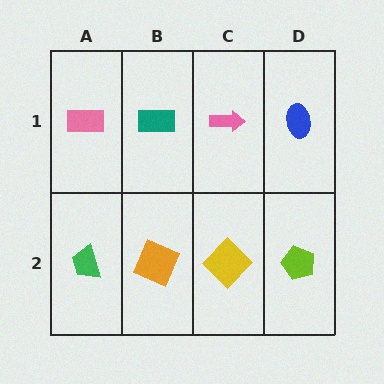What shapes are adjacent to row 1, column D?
A lime pentagon (row 2, column D), a pink arrow (row 1, column C).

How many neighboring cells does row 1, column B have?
3.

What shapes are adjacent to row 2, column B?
A teal rectangle (row 1, column B), a green trapezoid (row 2, column A), a yellow diamond (row 2, column C).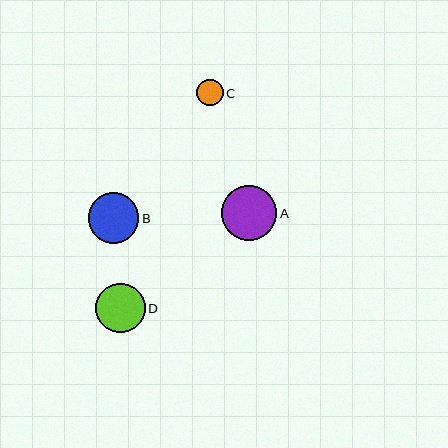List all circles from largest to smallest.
From largest to smallest: A, B, D, C.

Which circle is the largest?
Circle A is the largest with a size of approximately 55 pixels.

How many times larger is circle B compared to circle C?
Circle B is approximately 1.9 times the size of circle C.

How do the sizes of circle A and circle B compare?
Circle A and circle B are approximately the same size.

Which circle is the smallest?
Circle C is the smallest with a size of approximately 26 pixels.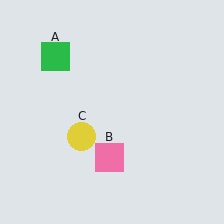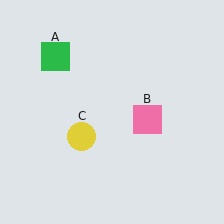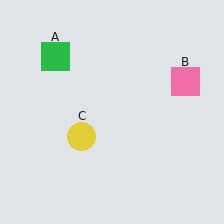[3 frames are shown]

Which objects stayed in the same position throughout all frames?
Green square (object A) and yellow circle (object C) remained stationary.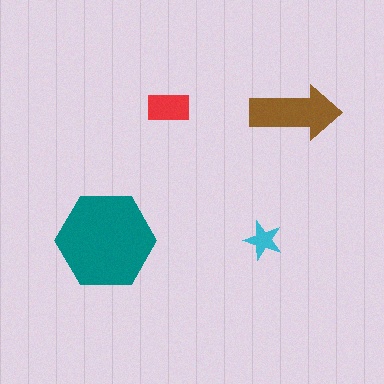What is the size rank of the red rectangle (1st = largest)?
3rd.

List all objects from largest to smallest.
The teal hexagon, the brown arrow, the red rectangle, the cyan star.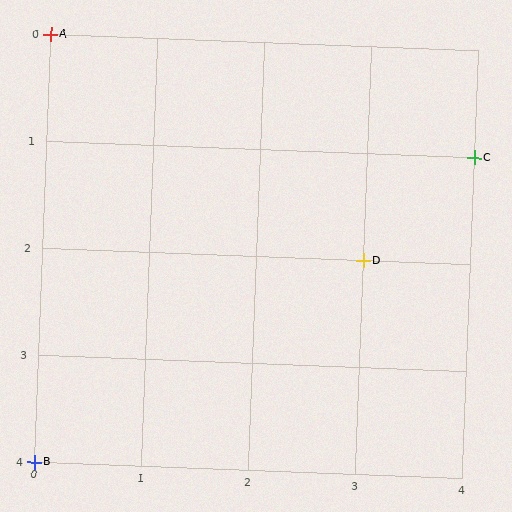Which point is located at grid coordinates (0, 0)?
Point A is at (0, 0).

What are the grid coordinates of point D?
Point D is at grid coordinates (3, 2).